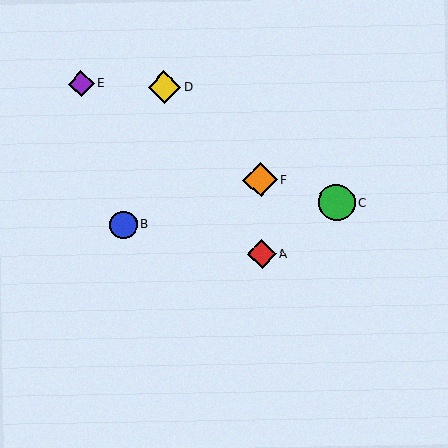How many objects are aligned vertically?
2 objects (A, F) are aligned vertically.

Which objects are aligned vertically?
Objects A, F are aligned vertically.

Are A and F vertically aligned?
Yes, both are at x≈262.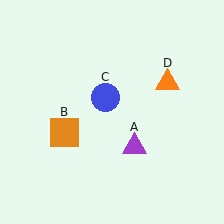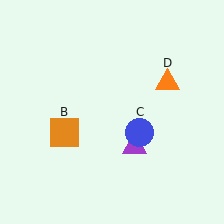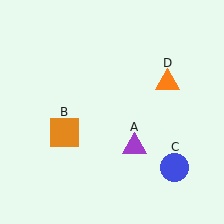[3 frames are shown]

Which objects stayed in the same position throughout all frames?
Purple triangle (object A) and orange square (object B) and orange triangle (object D) remained stationary.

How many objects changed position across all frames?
1 object changed position: blue circle (object C).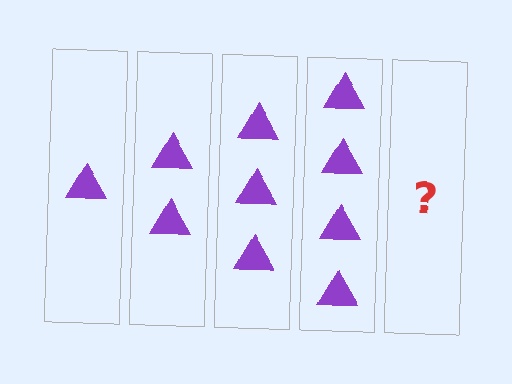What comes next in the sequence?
The next element should be 5 triangles.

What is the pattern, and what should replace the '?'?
The pattern is that each step adds one more triangle. The '?' should be 5 triangles.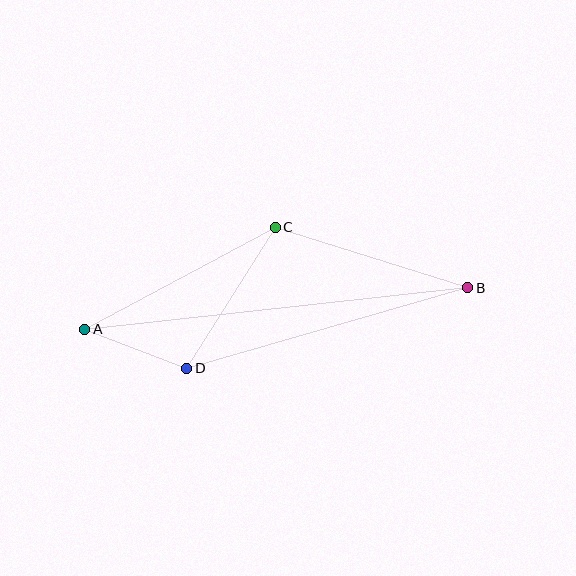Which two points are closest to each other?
Points A and D are closest to each other.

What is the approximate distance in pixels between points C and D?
The distance between C and D is approximately 166 pixels.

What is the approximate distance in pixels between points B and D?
The distance between B and D is approximately 292 pixels.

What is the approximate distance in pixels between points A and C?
The distance between A and C is approximately 216 pixels.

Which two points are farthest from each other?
Points A and B are farthest from each other.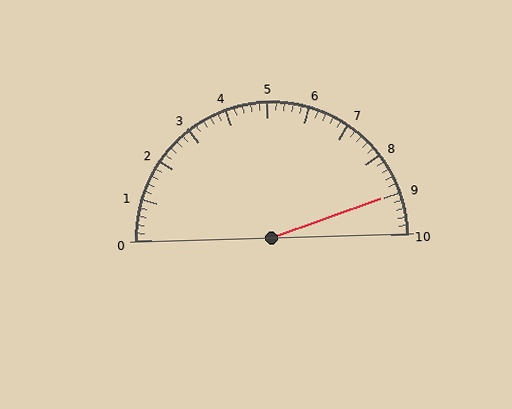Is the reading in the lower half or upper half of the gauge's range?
The reading is in the upper half of the range (0 to 10).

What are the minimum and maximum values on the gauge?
The gauge ranges from 0 to 10.